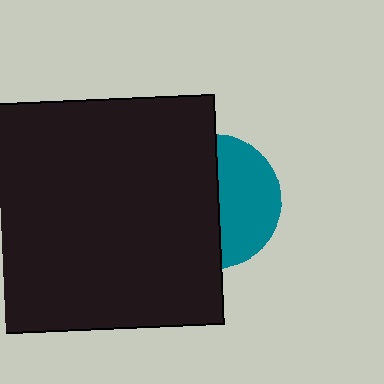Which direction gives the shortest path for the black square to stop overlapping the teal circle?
Moving left gives the shortest separation.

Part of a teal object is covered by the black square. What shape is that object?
It is a circle.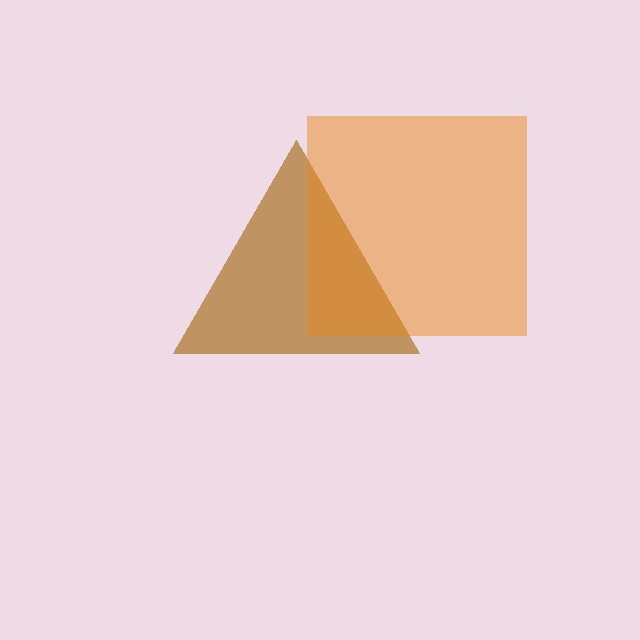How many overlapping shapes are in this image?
There are 2 overlapping shapes in the image.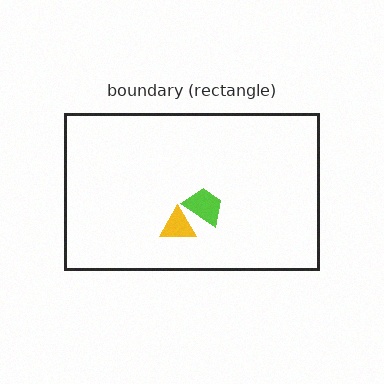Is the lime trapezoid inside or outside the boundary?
Inside.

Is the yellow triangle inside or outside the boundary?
Inside.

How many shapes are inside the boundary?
2 inside, 0 outside.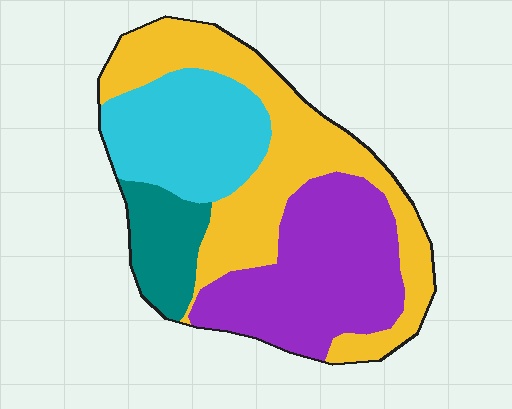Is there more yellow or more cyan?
Yellow.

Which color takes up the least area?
Teal, at roughly 10%.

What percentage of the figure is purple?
Purple covers roughly 30% of the figure.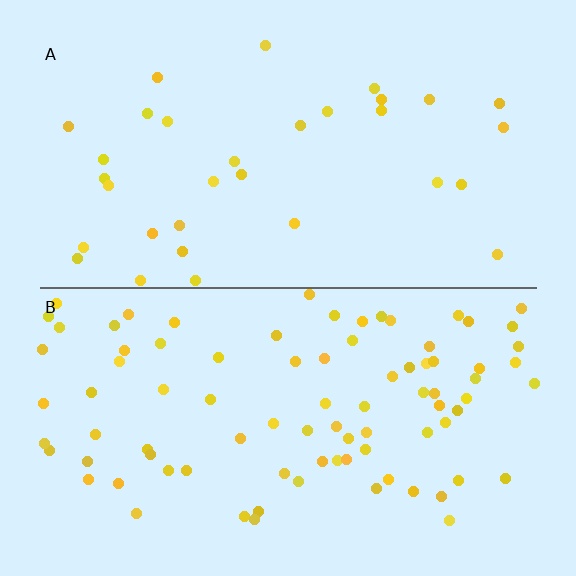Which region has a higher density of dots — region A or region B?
B (the bottom).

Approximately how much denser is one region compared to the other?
Approximately 2.7× — region B over region A.